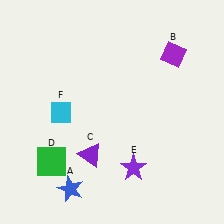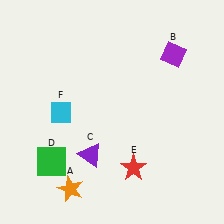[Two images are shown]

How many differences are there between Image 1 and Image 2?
There are 2 differences between the two images.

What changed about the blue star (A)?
In Image 1, A is blue. In Image 2, it changed to orange.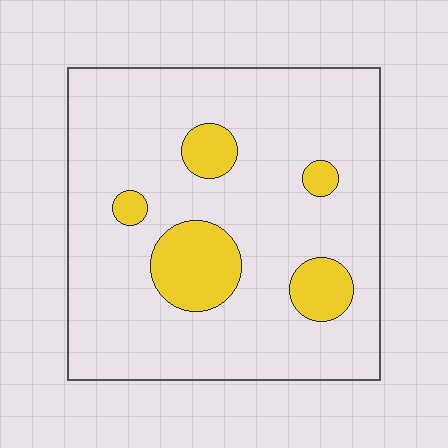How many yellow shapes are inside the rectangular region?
5.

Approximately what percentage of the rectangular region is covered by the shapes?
Approximately 15%.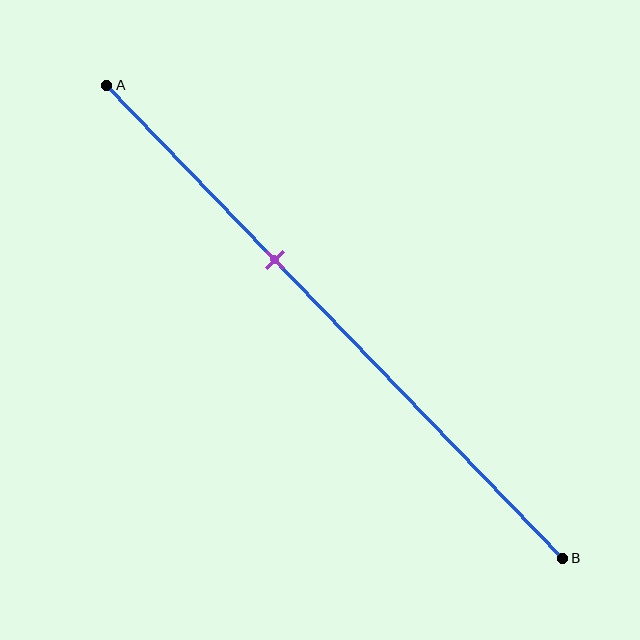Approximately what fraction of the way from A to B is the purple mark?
The purple mark is approximately 35% of the way from A to B.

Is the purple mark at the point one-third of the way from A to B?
No, the mark is at about 35% from A, not at the 33% one-third point.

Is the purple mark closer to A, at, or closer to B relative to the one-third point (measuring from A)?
The purple mark is closer to point B than the one-third point of segment AB.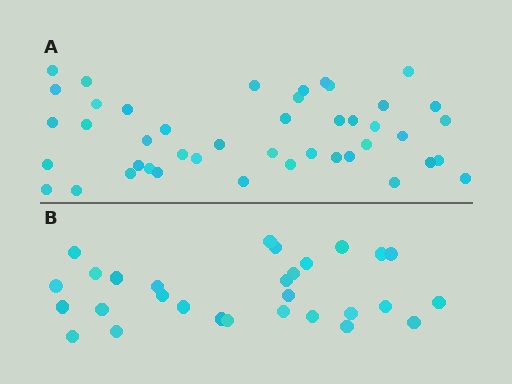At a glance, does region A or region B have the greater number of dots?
Region A (the top region) has more dots.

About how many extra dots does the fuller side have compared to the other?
Region A has approximately 15 more dots than region B.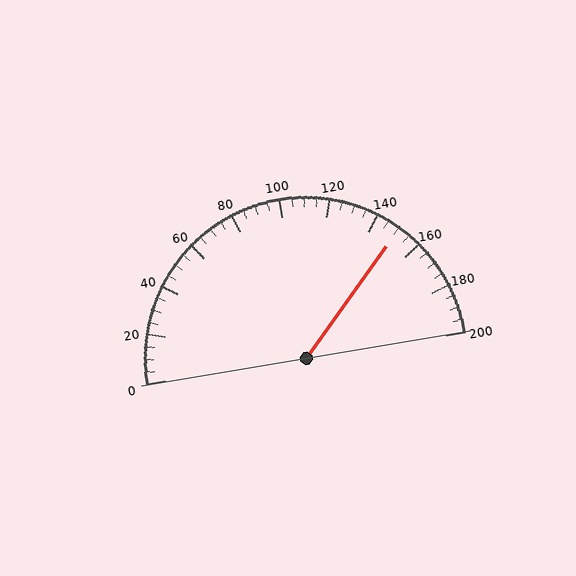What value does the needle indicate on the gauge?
The needle indicates approximately 150.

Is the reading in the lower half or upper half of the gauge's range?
The reading is in the upper half of the range (0 to 200).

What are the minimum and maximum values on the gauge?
The gauge ranges from 0 to 200.